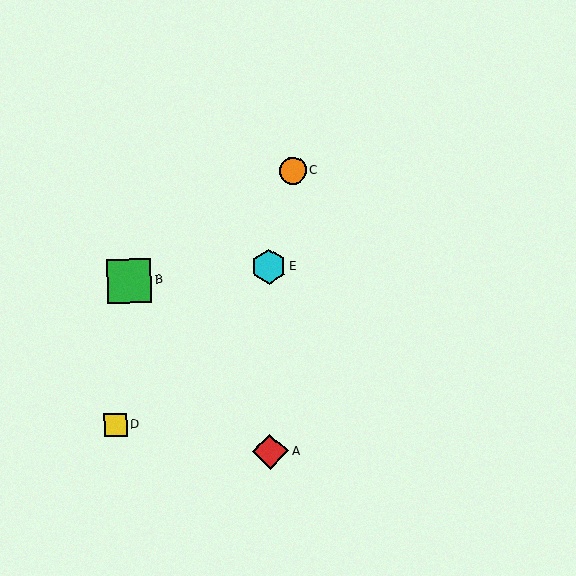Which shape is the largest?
The green square (labeled B) is the largest.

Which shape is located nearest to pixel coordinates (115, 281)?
The green square (labeled B) at (129, 281) is nearest to that location.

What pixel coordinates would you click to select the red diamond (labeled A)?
Click at (270, 452) to select the red diamond A.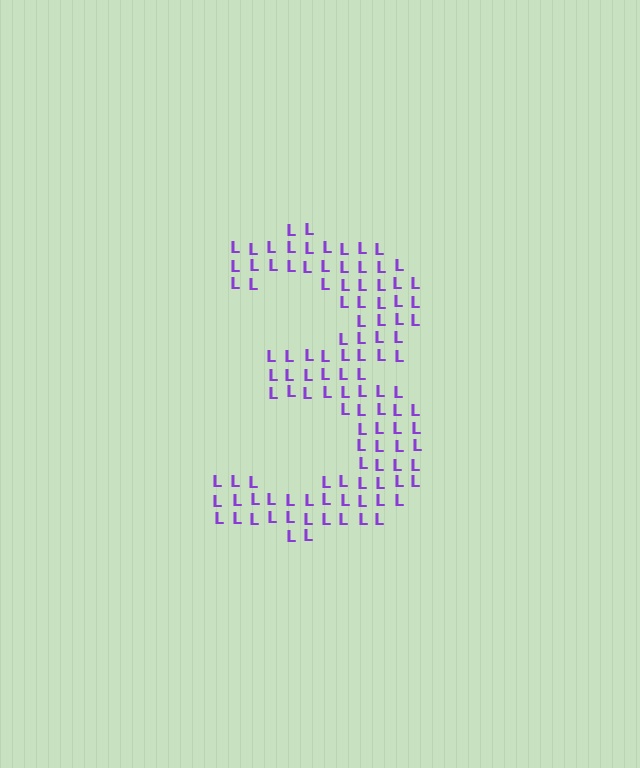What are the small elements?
The small elements are letter L's.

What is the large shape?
The large shape is the digit 3.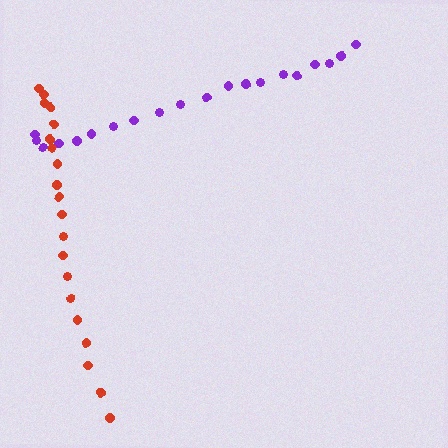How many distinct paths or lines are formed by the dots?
There are 2 distinct paths.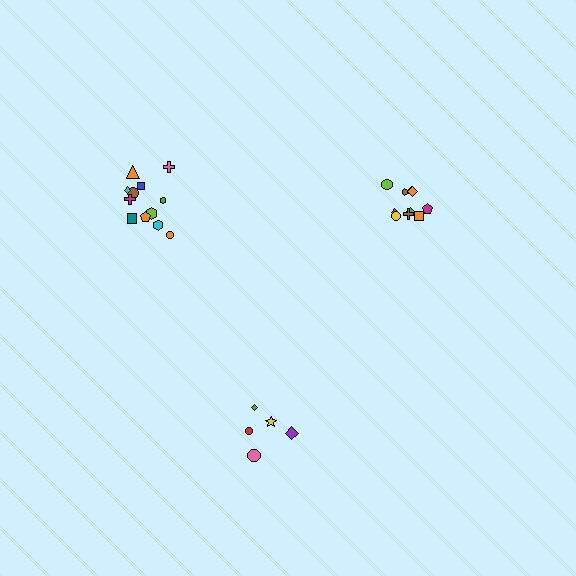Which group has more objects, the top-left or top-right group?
The top-left group.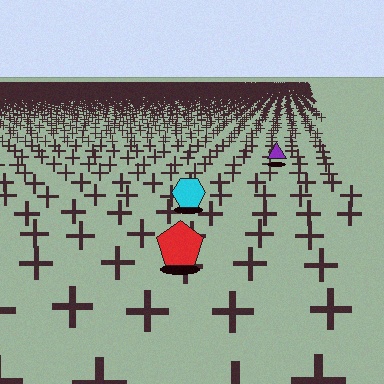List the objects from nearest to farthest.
From nearest to farthest: the red pentagon, the cyan hexagon, the purple triangle.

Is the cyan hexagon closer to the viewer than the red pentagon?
No. The red pentagon is closer — you can tell from the texture gradient: the ground texture is coarser near it.